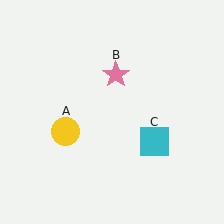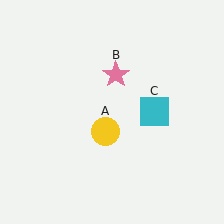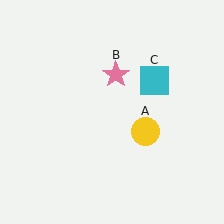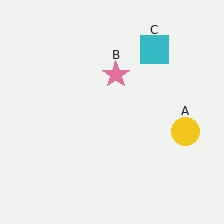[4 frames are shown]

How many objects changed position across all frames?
2 objects changed position: yellow circle (object A), cyan square (object C).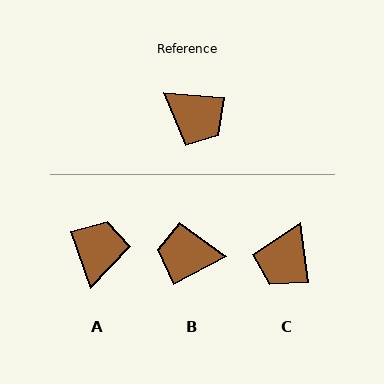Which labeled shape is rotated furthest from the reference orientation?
B, about 147 degrees away.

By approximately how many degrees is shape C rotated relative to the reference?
Approximately 78 degrees clockwise.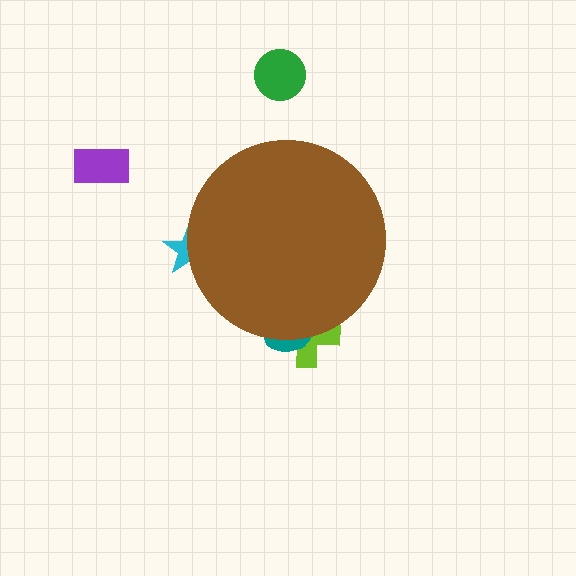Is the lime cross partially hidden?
Yes, the lime cross is partially hidden behind the brown circle.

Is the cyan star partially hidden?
Yes, the cyan star is partially hidden behind the brown circle.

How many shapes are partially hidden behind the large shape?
3 shapes are partially hidden.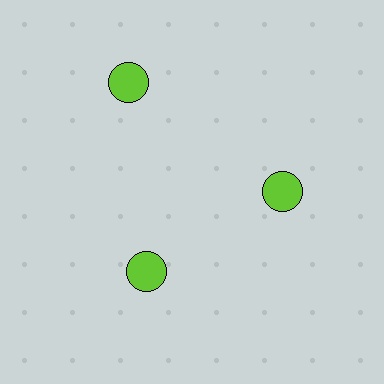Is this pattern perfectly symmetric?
No. The 3 lime circles are arranged in a ring, but one element near the 11 o'clock position is pushed outward from the center, breaking the 3-fold rotational symmetry.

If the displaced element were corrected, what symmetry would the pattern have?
It would have 3-fold rotational symmetry — the pattern would map onto itself every 120 degrees.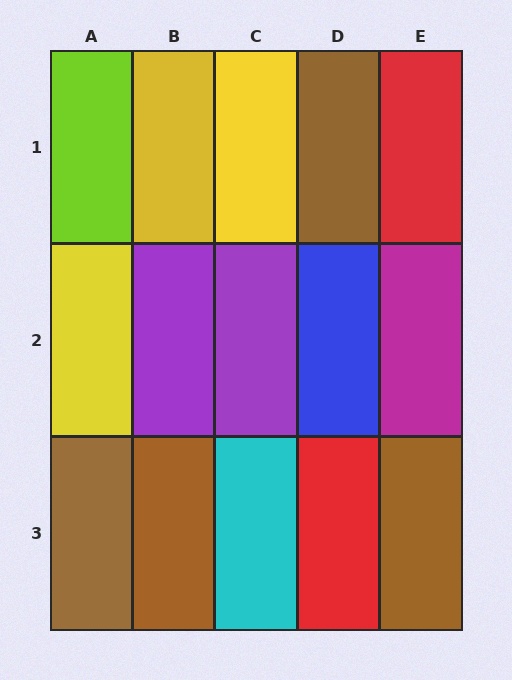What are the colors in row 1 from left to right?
Lime, yellow, yellow, brown, red.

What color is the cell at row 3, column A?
Brown.